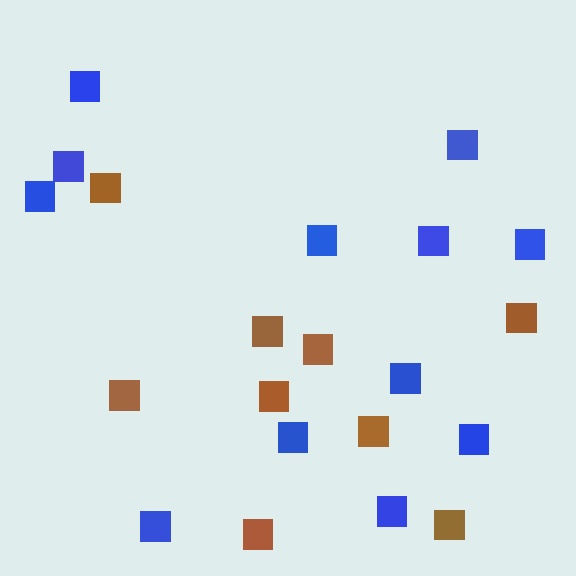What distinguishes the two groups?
There are 2 groups: one group of blue squares (12) and one group of brown squares (9).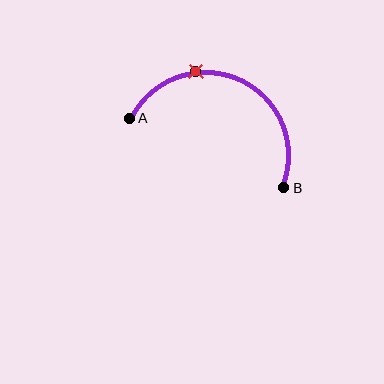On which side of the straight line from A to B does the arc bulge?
The arc bulges above the straight line connecting A and B.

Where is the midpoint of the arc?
The arc midpoint is the point on the curve farthest from the straight line joining A and B. It sits above that line.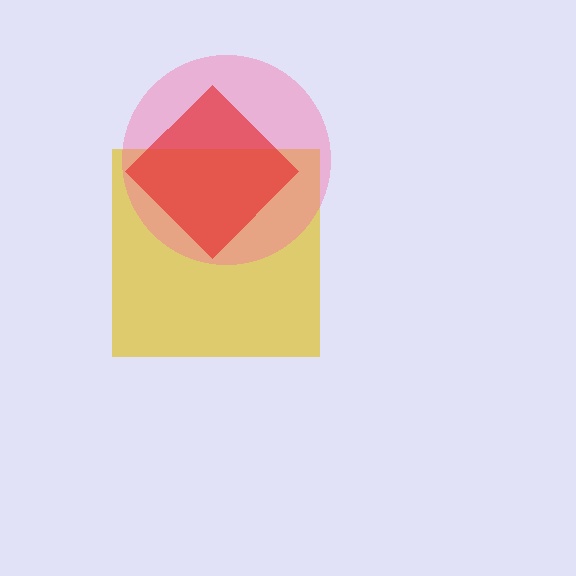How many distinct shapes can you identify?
There are 3 distinct shapes: a yellow square, a pink circle, a red diamond.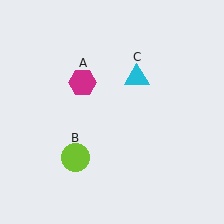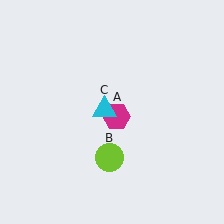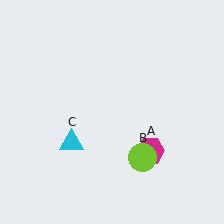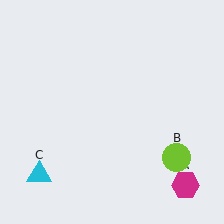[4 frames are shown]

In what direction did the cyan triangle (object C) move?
The cyan triangle (object C) moved down and to the left.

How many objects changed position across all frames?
3 objects changed position: magenta hexagon (object A), lime circle (object B), cyan triangle (object C).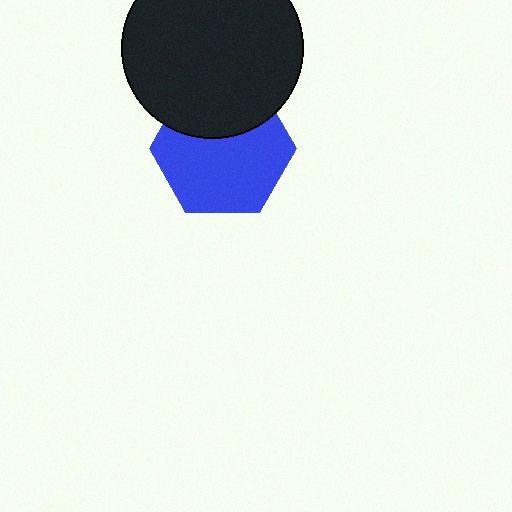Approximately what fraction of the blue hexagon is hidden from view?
Roughly 34% of the blue hexagon is hidden behind the black circle.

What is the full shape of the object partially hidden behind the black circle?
The partially hidden object is a blue hexagon.